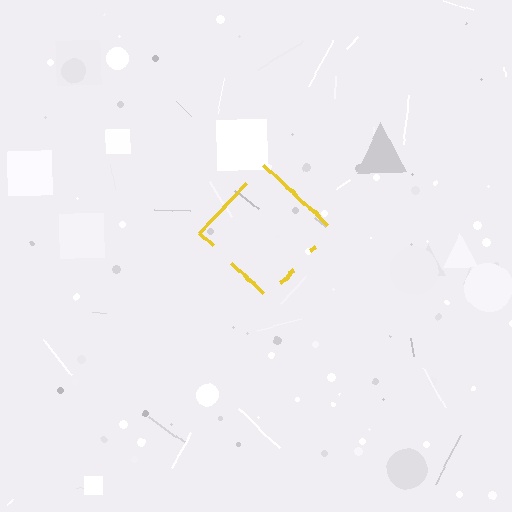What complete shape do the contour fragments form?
The contour fragments form a diamond.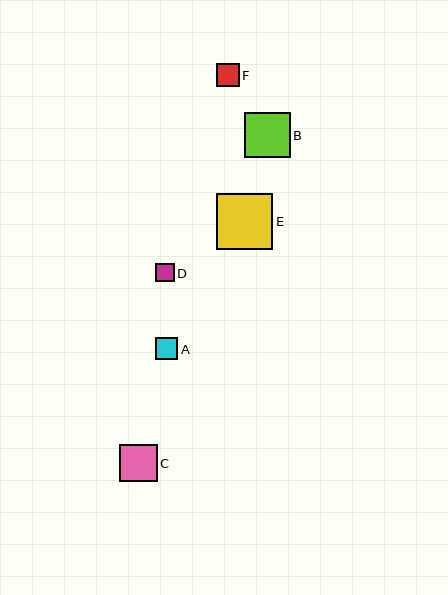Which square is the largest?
Square E is the largest with a size of approximately 56 pixels.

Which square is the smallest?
Square D is the smallest with a size of approximately 18 pixels.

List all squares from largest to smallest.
From largest to smallest: E, B, C, F, A, D.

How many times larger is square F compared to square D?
Square F is approximately 1.3 times the size of square D.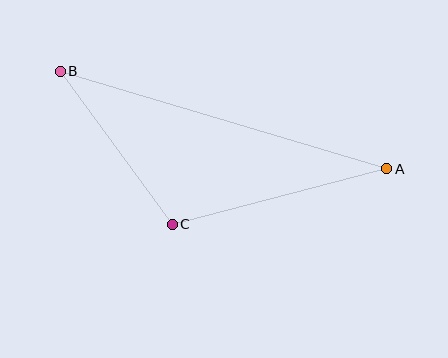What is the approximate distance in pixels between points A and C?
The distance between A and C is approximately 222 pixels.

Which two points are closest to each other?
Points B and C are closest to each other.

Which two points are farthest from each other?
Points A and B are farthest from each other.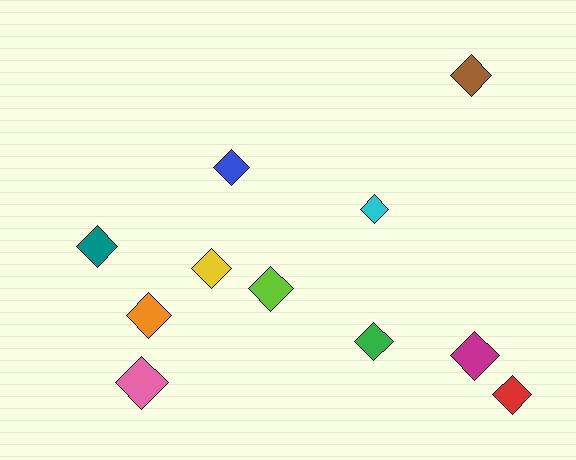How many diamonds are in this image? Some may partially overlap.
There are 11 diamonds.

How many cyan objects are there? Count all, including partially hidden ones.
There is 1 cyan object.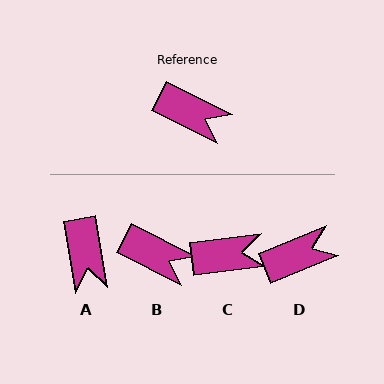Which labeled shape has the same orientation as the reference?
B.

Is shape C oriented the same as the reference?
No, it is off by about 34 degrees.